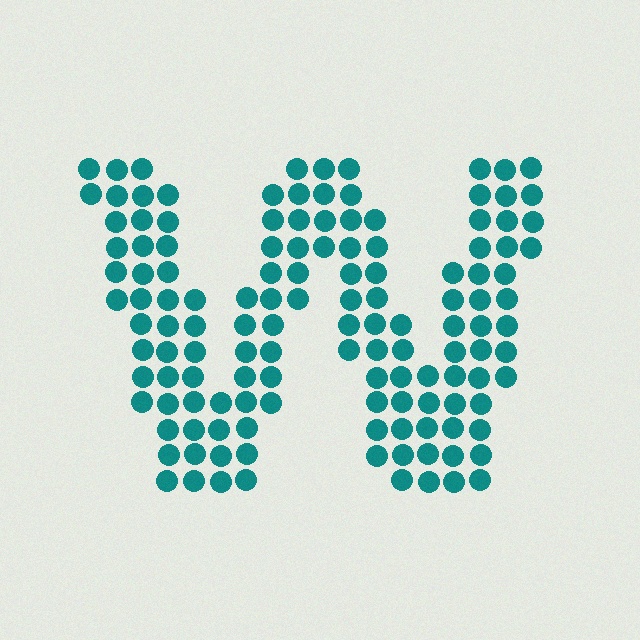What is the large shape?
The large shape is the letter W.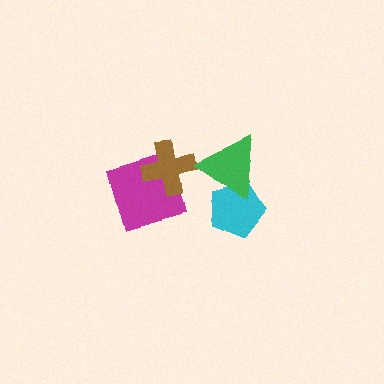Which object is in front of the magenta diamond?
The brown cross is in front of the magenta diamond.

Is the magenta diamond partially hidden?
Yes, it is partially covered by another shape.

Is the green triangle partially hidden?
No, no other shape covers it.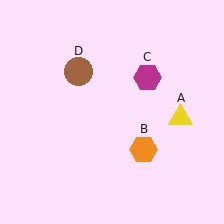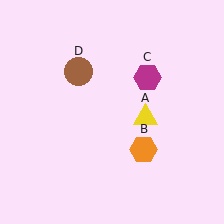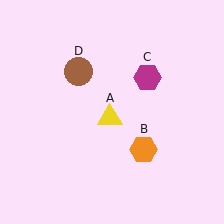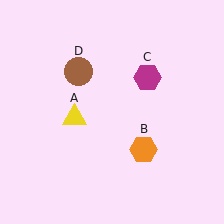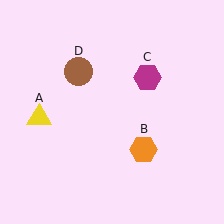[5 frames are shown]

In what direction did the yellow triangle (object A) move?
The yellow triangle (object A) moved left.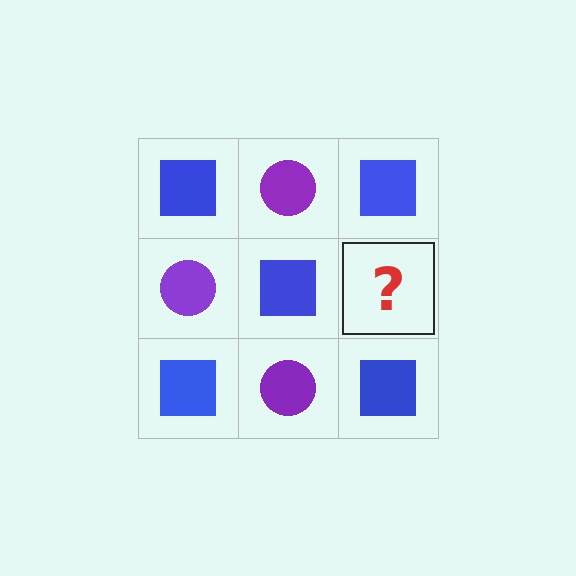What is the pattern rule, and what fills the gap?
The rule is that it alternates blue square and purple circle in a checkerboard pattern. The gap should be filled with a purple circle.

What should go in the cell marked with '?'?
The missing cell should contain a purple circle.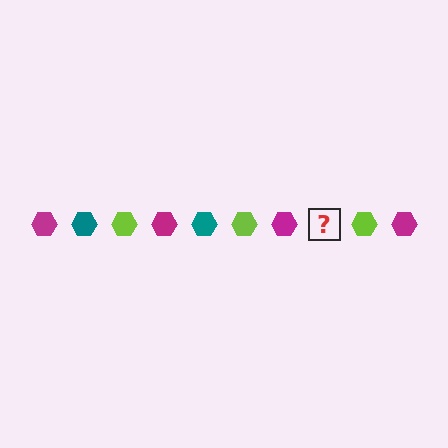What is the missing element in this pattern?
The missing element is a teal hexagon.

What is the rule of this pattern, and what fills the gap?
The rule is that the pattern cycles through magenta, teal, lime hexagons. The gap should be filled with a teal hexagon.